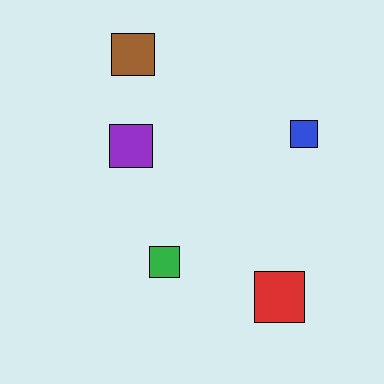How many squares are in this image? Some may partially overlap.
There are 5 squares.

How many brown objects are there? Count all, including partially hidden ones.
There is 1 brown object.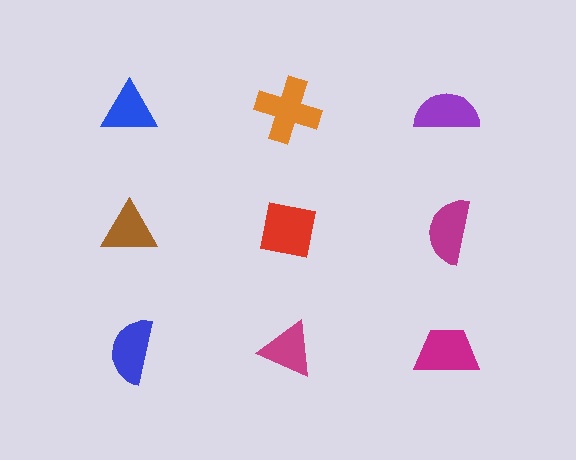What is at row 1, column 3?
A purple semicircle.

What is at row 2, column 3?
A magenta semicircle.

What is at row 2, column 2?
A red square.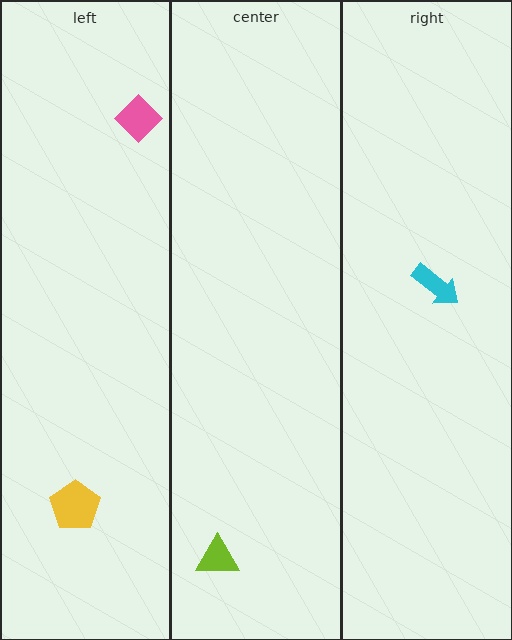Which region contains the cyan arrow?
The right region.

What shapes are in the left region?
The yellow pentagon, the pink diamond.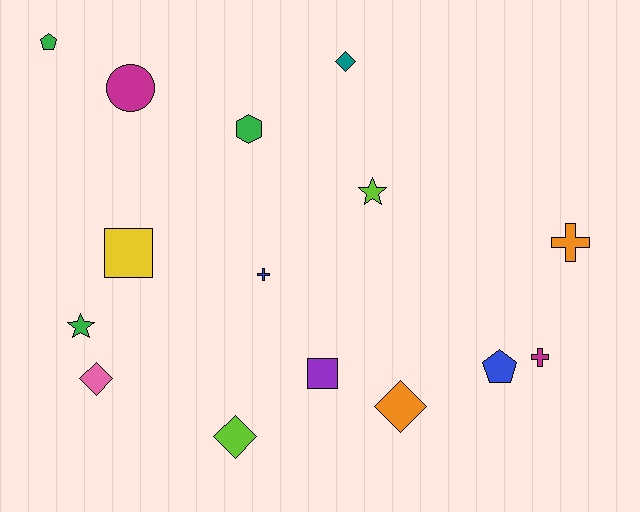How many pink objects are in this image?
There is 1 pink object.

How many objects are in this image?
There are 15 objects.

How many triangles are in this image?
There are no triangles.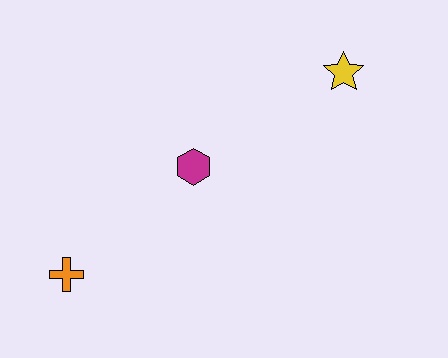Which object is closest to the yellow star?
The magenta hexagon is closest to the yellow star.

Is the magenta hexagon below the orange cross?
No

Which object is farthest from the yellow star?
The orange cross is farthest from the yellow star.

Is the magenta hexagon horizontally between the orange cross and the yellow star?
Yes